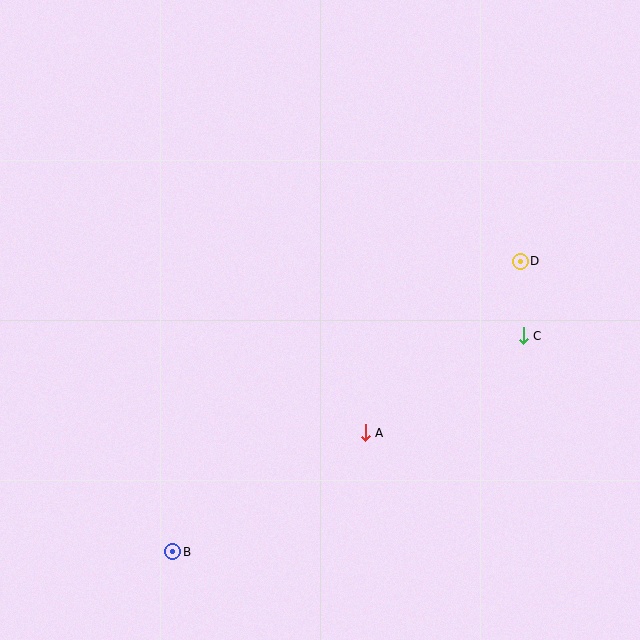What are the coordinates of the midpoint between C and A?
The midpoint between C and A is at (444, 384).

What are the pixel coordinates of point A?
Point A is at (365, 433).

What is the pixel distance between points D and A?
The distance between D and A is 231 pixels.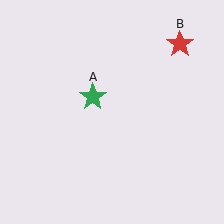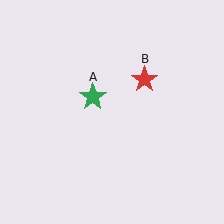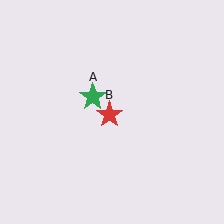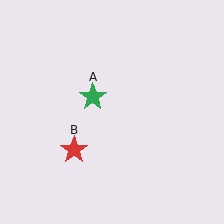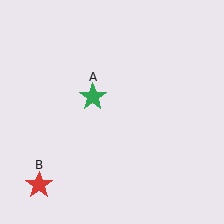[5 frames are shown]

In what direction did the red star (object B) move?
The red star (object B) moved down and to the left.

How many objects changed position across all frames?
1 object changed position: red star (object B).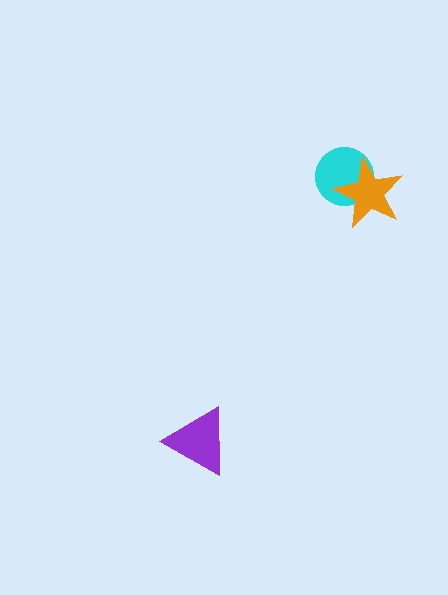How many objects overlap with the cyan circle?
1 object overlaps with the cyan circle.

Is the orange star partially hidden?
No, no other shape covers it.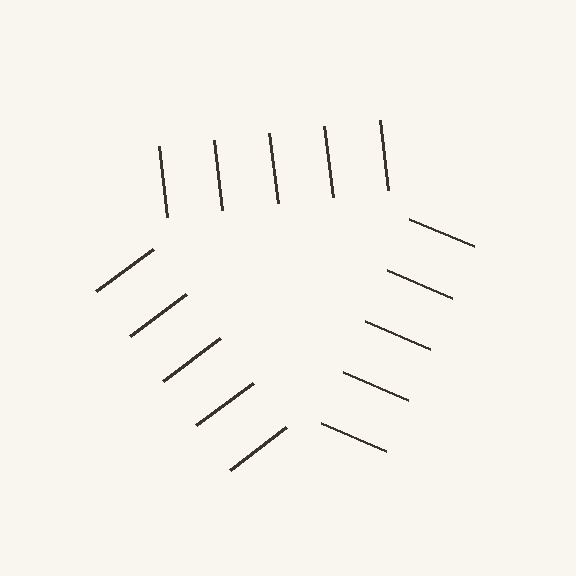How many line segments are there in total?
15 — 5 along each of the 3 edges.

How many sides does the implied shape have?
3 sides — the line-ends trace a triangle.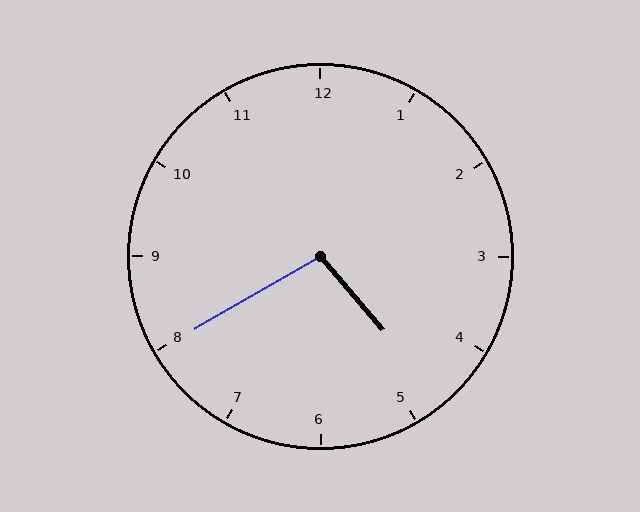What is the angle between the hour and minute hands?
Approximately 100 degrees.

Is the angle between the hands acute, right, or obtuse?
It is obtuse.